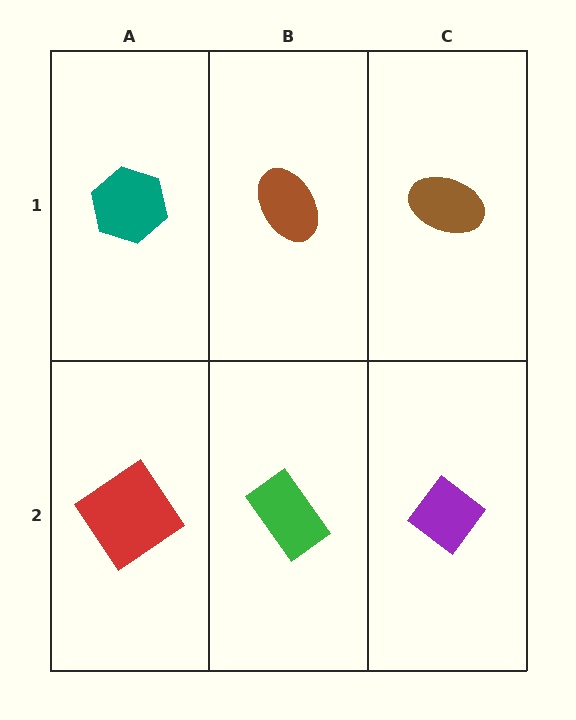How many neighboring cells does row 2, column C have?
2.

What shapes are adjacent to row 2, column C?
A brown ellipse (row 1, column C), a green rectangle (row 2, column B).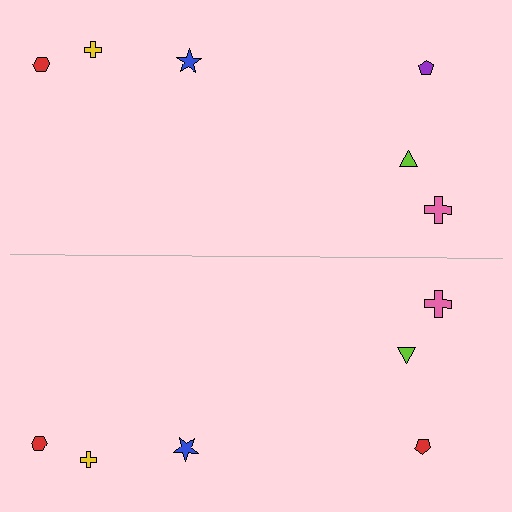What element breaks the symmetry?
The red pentagon on the bottom side breaks the symmetry — its mirror counterpart is purple.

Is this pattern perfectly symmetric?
No, the pattern is not perfectly symmetric. The red pentagon on the bottom side breaks the symmetry — its mirror counterpart is purple.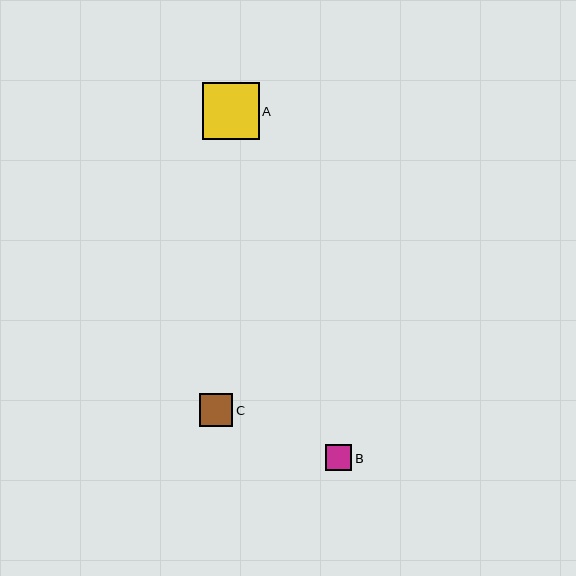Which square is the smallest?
Square B is the smallest with a size of approximately 26 pixels.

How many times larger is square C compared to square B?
Square C is approximately 1.3 times the size of square B.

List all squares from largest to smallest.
From largest to smallest: A, C, B.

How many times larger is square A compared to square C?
Square A is approximately 1.7 times the size of square C.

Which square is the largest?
Square A is the largest with a size of approximately 57 pixels.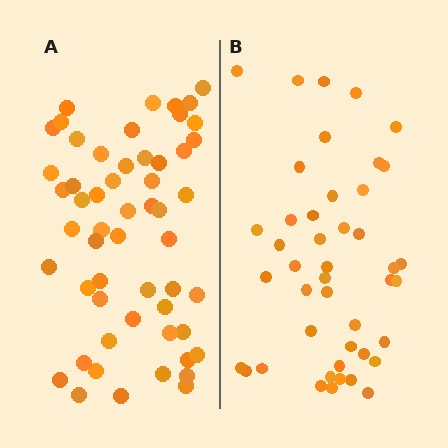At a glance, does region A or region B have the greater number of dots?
Region A (the left region) has more dots.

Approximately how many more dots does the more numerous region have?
Region A has roughly 12 or so more dots than region B.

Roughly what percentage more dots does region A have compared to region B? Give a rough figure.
About 25% more.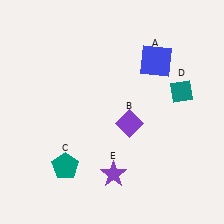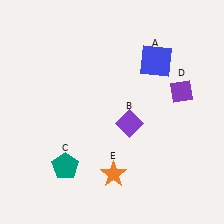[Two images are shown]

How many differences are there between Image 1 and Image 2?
There are 2 differences between the two images.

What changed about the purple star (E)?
In Image 1, E is purple. In Image 2, it changed to orange.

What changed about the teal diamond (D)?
In Image 1, D is teal. In Image 2, it changed to purple.